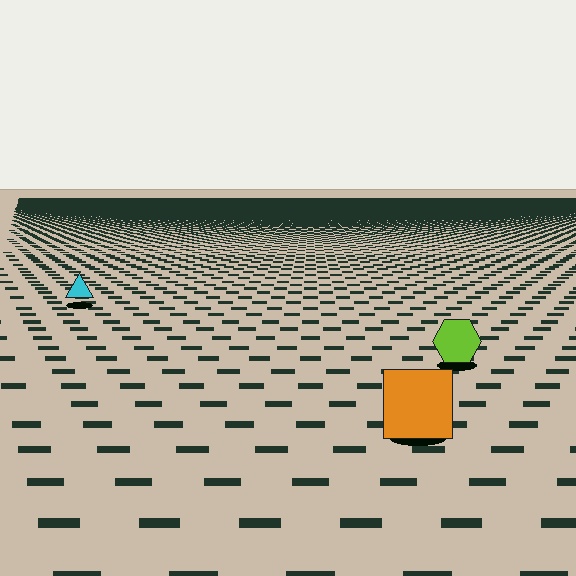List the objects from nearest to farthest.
From nearest to farthest: the orange square, the lime hexagon, the cyan triangle.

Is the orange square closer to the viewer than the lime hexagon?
Yes. The orange square is closer — you can tell from the texture gradient: the ground texture is coarser near it.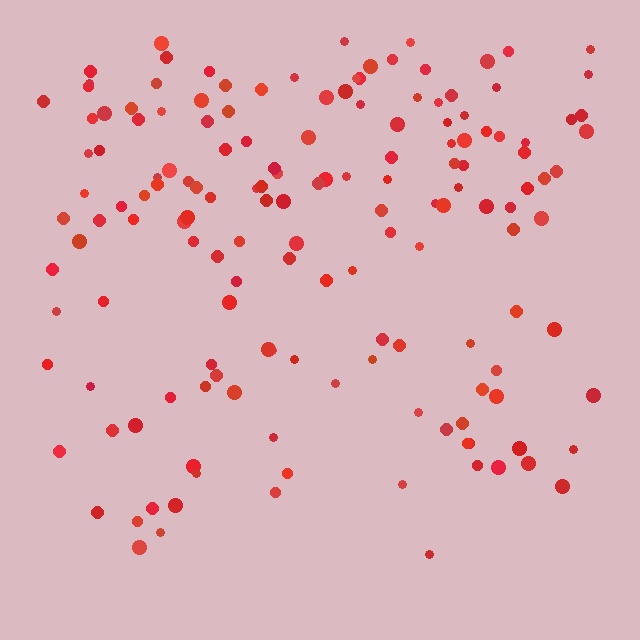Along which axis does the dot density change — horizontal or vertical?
Vertical.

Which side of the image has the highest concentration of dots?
The top.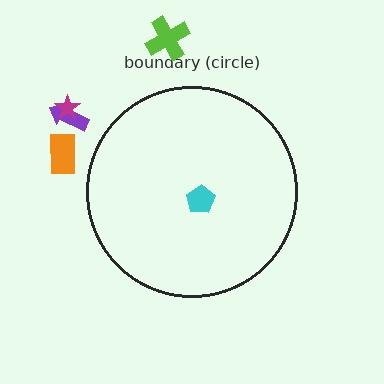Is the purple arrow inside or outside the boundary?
Outside.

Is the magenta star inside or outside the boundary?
Outside.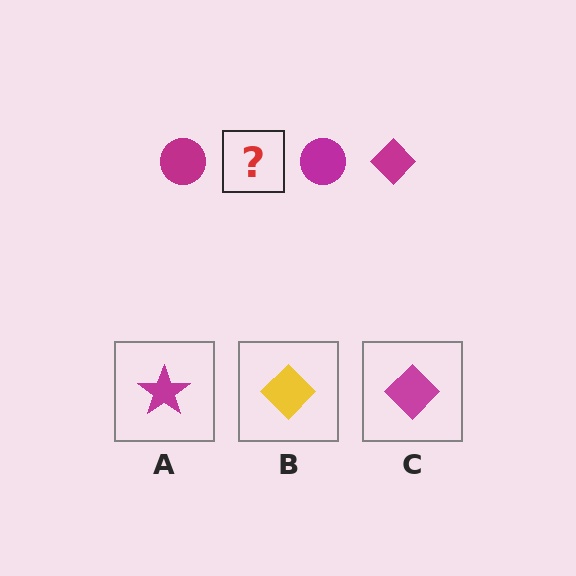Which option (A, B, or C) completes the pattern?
C.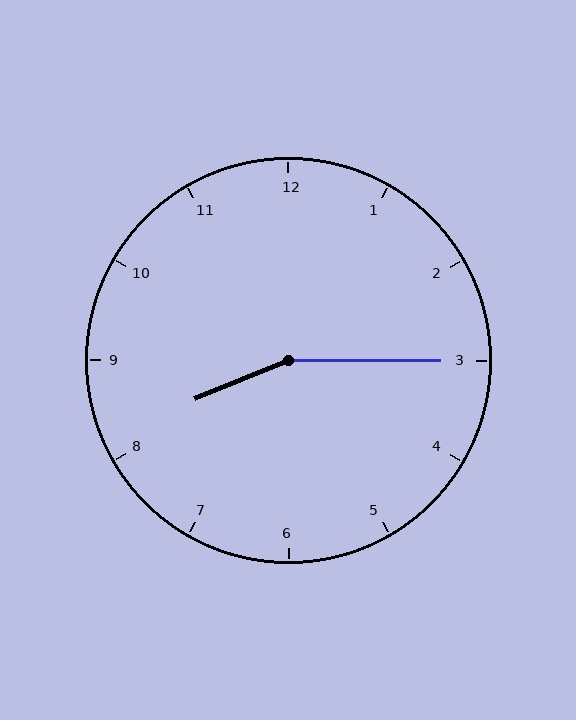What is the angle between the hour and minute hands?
Approximately 158 degrees.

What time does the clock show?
8:15.